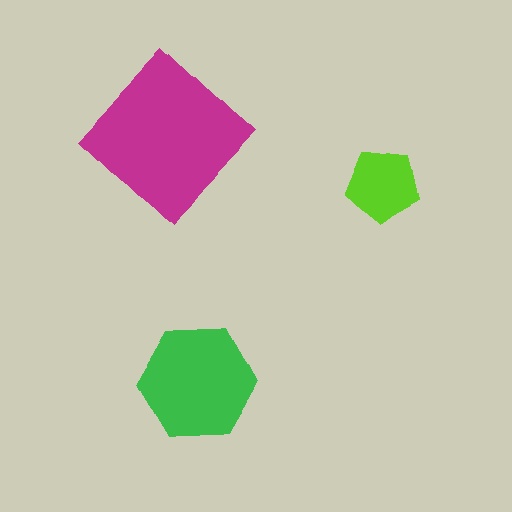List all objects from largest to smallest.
The magenta diamond, the green hexagon, the lime pentagon.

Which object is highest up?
The magenta diamond is topmost.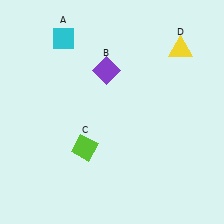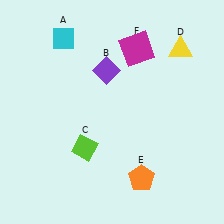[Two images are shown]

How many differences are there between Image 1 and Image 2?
There are 2 differences between the two images.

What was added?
An orange pentagon (E), a magenta square (F) were added in Image 2.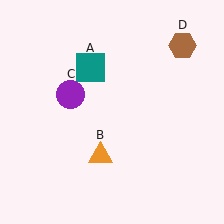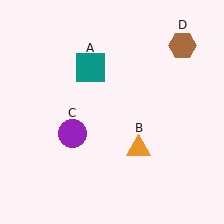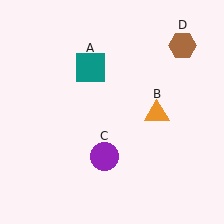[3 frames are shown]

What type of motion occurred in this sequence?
The orange triangle (object B), purple circle (object C) rotated counterclockwise around the center of the scene.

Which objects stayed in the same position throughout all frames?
Teal square (object A) and brown hexagon (object D) remained stationary.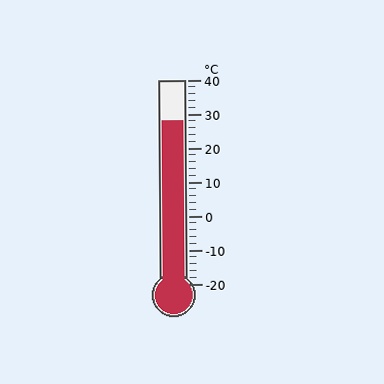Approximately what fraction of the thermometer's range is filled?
The thermometer is filled to approximately 80% of its range.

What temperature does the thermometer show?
The thermometer shows approximately 28°C.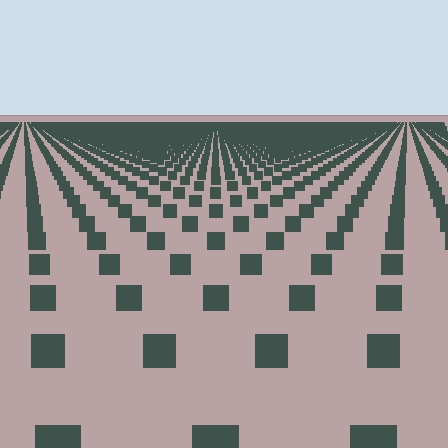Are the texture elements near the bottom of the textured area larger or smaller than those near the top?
Larger. Near the bottom, elements are closer to the viewer and appear at a bigger on-screen size.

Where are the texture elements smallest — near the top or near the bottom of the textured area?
Near the top.